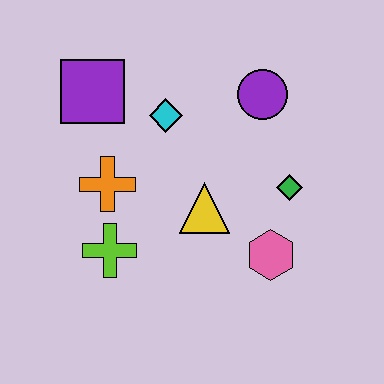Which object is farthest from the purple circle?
The lime cross is farthest from the purple circle.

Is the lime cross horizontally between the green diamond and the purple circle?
No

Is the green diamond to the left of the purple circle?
No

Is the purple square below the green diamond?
No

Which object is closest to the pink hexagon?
The green diamond is closest to the pink hexagon.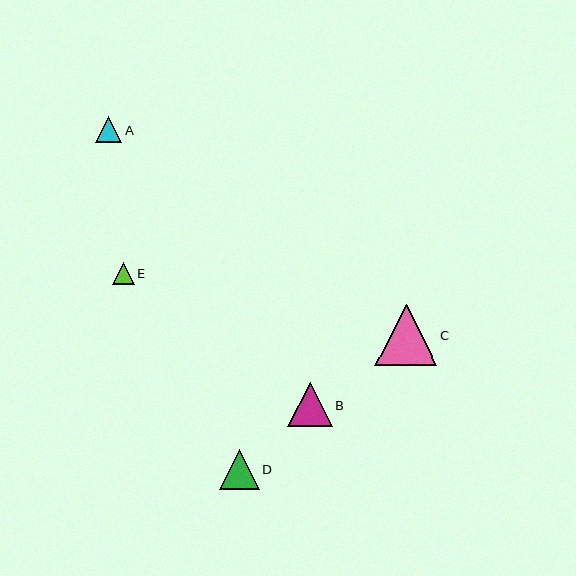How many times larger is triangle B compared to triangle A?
Triangle B is approximately 1.7 times the size of triangle A.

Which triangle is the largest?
Triangle C is the largest with a size of approximately 61 pixels.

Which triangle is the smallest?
Triangle E is the smallest with a size of approximately 22 pixels.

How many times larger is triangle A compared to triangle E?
Triangle A is approximately 1.2 times the size of triangle E.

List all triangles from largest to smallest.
From largest to smallest: C, B, D, A, E.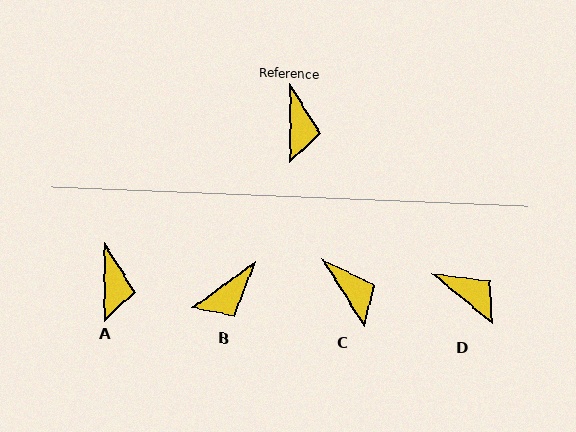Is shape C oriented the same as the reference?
No, it is off by about 32 degrees.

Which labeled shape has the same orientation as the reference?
A.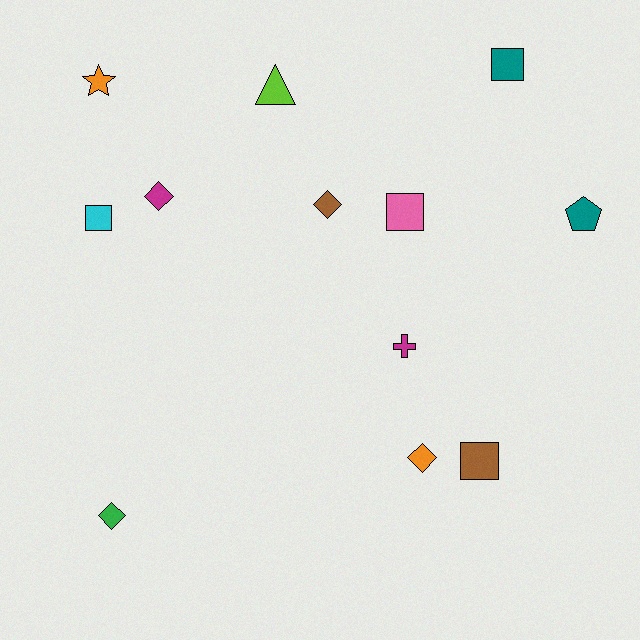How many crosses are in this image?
There is 1 cross.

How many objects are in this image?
There are 12 objects.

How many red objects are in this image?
There are no red objects.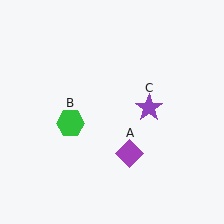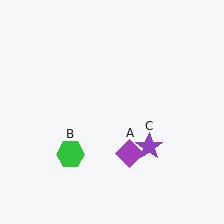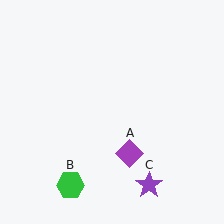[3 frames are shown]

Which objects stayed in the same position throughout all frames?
Purple diamond (object A) remained stationary.